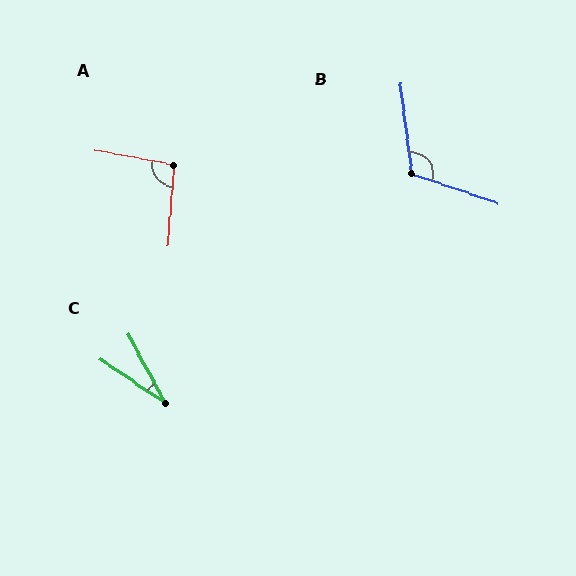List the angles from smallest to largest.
C (28°), A (96°), B (116°).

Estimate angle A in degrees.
Approximately 96 degrees.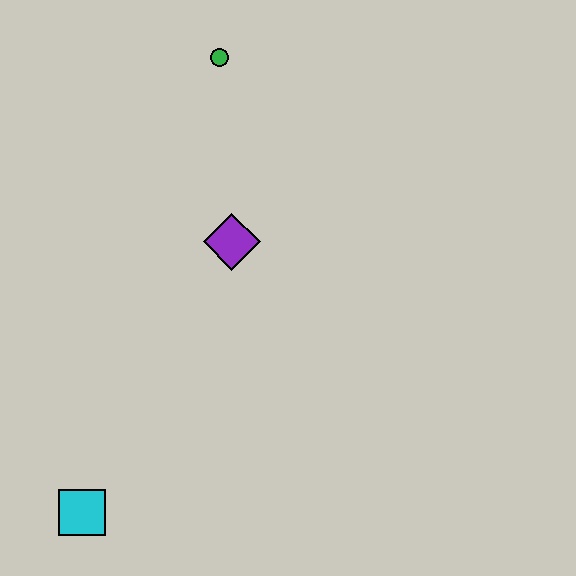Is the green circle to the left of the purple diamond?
Yes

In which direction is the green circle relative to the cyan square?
The green circle is above the cyan square.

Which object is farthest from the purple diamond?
The cyan square is farthest from the purple diamond.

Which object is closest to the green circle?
The purple diamond is closest to the green circle.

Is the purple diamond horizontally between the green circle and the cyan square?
No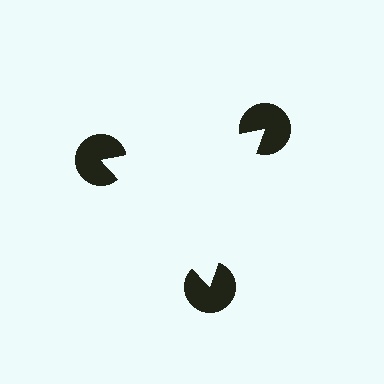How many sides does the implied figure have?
3 sides.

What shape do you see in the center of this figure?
An illusory triangle — its edges are inferred from the aligned wedge cuts in the pac-man discs, not physically drawn.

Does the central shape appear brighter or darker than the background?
It typically appears slightly brighter than the background, even though no actual brightness change is drawn.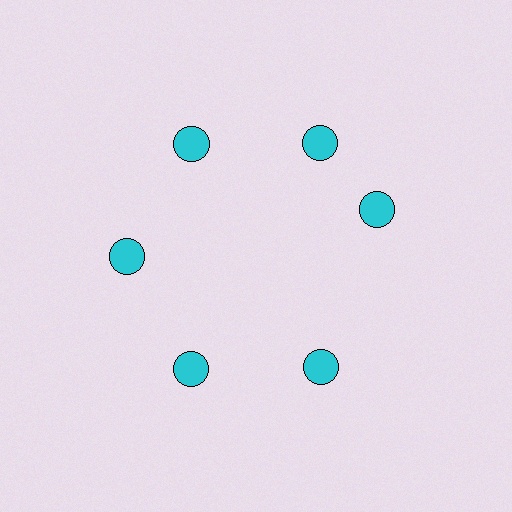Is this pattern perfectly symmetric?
No. The 6 cyan circles are arranged in a ring, but one element near the 3 o'clock position is rotated out of alignment along the ring, breaking the 6-fold rotational symmetry.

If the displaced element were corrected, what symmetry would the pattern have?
It would have 6-fold rotational symmetry — the pattern would map onto itself every 60 degrees.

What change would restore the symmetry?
The symmetry would be restored by rotating it back into even spacing with its neighbors so that all 6 circles sit at equal angles and equal distance from the center.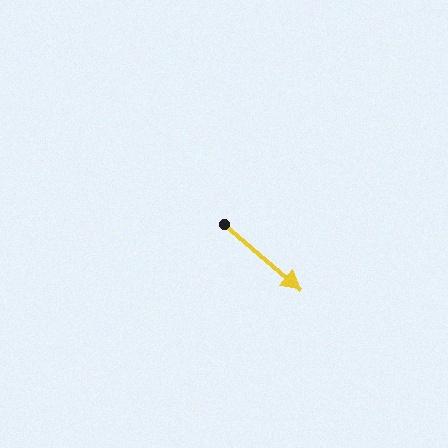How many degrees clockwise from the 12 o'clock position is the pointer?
Approximately 131 degrees.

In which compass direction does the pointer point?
Southeast.